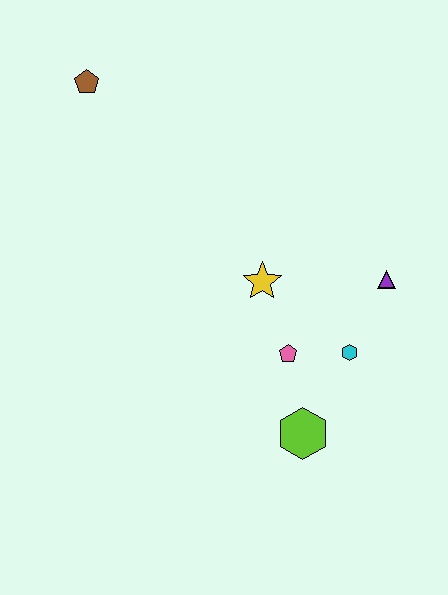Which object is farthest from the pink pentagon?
The brown pentagon is farthest from the pink pentagon.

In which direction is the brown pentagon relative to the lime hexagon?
The brown pentagon is above the lime hexagon.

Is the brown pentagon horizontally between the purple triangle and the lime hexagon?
No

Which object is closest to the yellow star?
The pink pentagon is closest to the yellow star.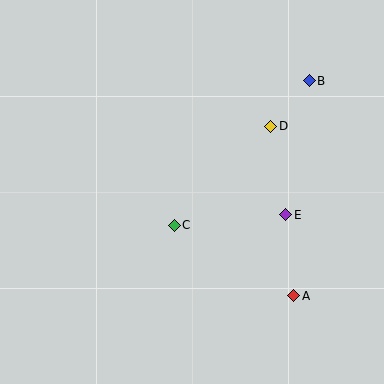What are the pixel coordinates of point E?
Point E is at (286, 215).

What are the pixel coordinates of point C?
Point C is at (174, 225).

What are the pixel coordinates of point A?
Point A is at (294, 296).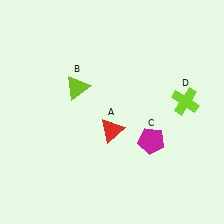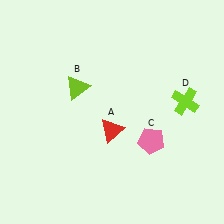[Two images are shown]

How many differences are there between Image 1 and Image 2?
There is 1 difference between the two images.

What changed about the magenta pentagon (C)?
In Image 1, C is magenta. In Image 2, it changed to pink.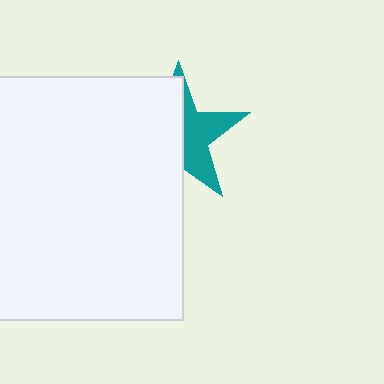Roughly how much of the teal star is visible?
A small part of it is visible (roughly 44%).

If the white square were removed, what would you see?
You would see the complete teal star.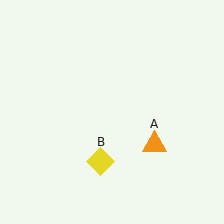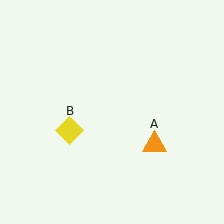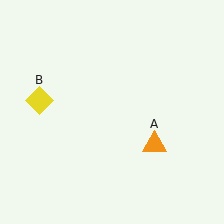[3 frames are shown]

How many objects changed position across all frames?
1 object changed position: yellow diamond (object B).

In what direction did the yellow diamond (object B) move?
The yellow diamond (object B) moved up and to the left.